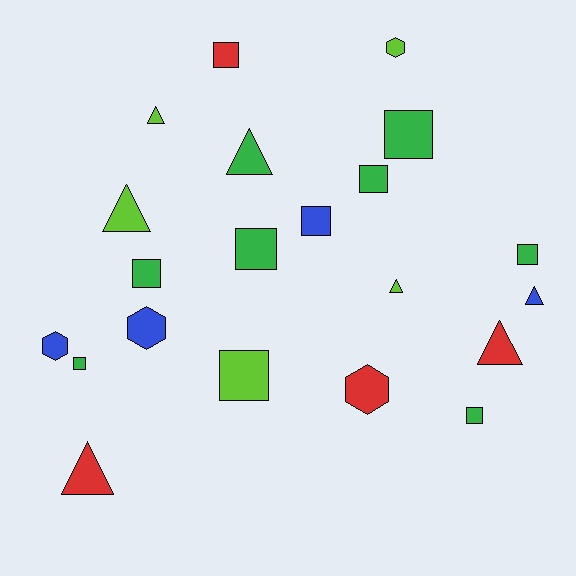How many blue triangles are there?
There is 1 blue triangle.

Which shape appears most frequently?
Square, with 10 objects.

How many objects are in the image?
There are 21 objects.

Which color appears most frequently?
Green, with 8 objects.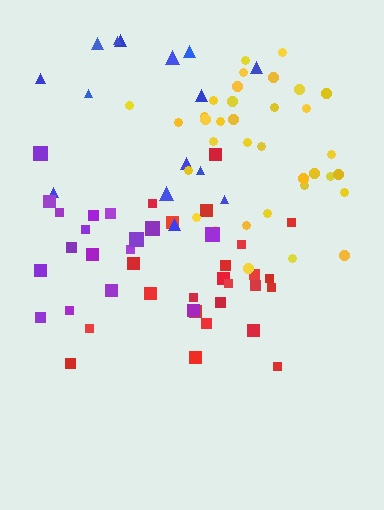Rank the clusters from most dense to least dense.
yellow, red, purple, blue.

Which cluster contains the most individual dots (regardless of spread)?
Yellow (35).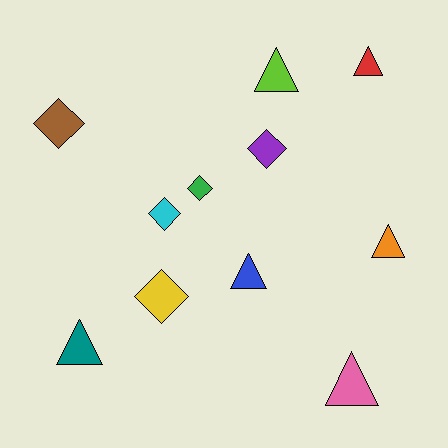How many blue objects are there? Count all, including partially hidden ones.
There is 1 blue object.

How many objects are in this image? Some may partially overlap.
There are 11 objects.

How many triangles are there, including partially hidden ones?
There are 6 triangles.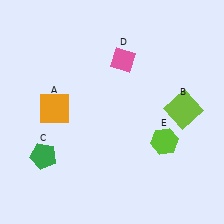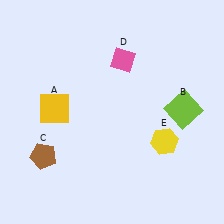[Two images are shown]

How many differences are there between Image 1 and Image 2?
There are 3 differences between the two images.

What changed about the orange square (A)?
In Image 1, A is orange. In Image 2, it changed to yellow.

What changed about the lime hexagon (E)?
In Image 1, E is lime. In Image 2, it changed to yellow.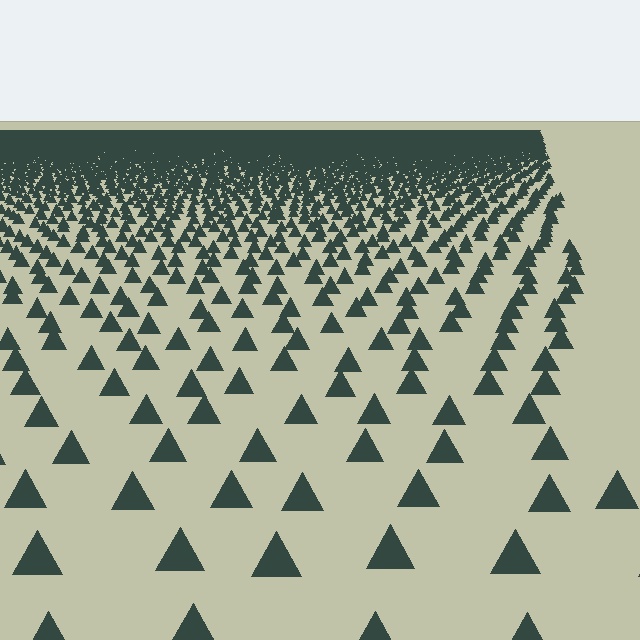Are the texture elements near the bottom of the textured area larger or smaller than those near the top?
Larger. Near the bottom, elements are closer to the viewer and appear at a bigger on-screen size.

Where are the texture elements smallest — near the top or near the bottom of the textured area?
Near the top.